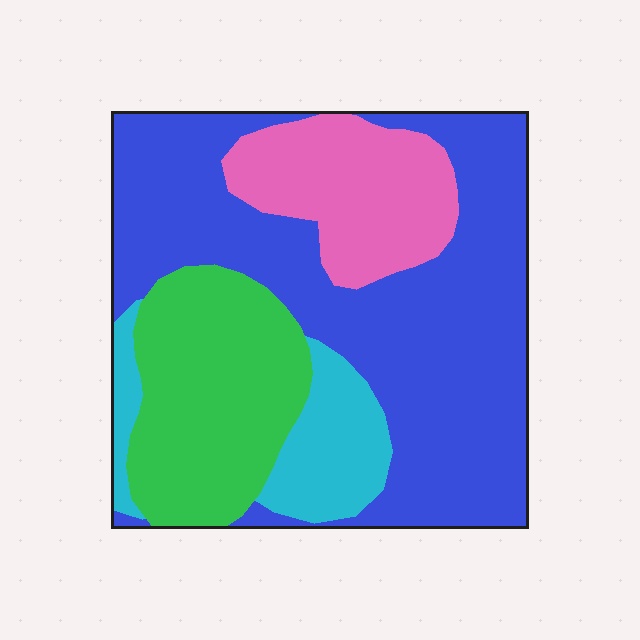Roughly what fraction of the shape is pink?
Pink takes up about one sixth (1/6) of the shape.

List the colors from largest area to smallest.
From largest to smallest: blue, green, pink, cyan.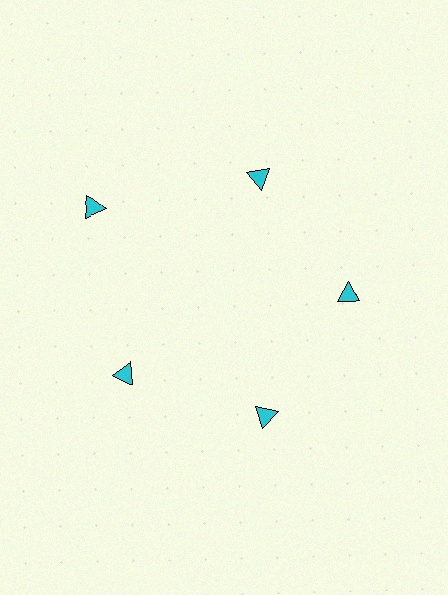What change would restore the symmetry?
The symmetry would be restored by moving it inward, back onto the ring so that all 5 triangles sit at equal angles and equal distance from the center.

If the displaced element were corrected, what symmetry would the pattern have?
It would have 5-fold rotational symmetry — the pattern would map onto itself every 72 degrees.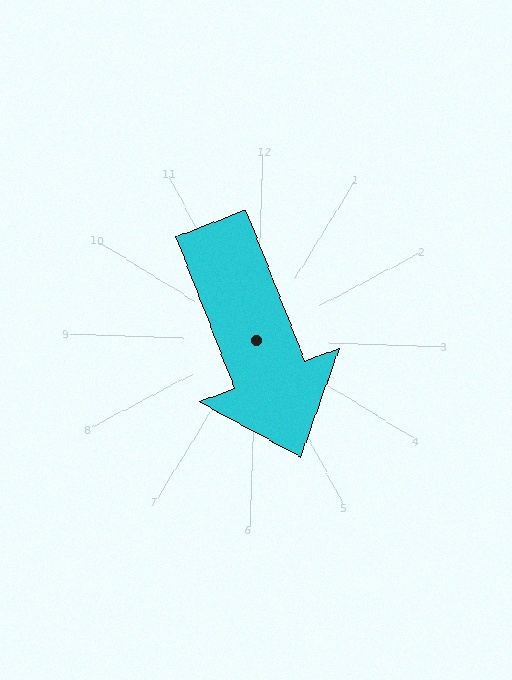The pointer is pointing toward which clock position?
Roughly 5 o'clock.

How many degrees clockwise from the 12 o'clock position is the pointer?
Approximately 157 degrees.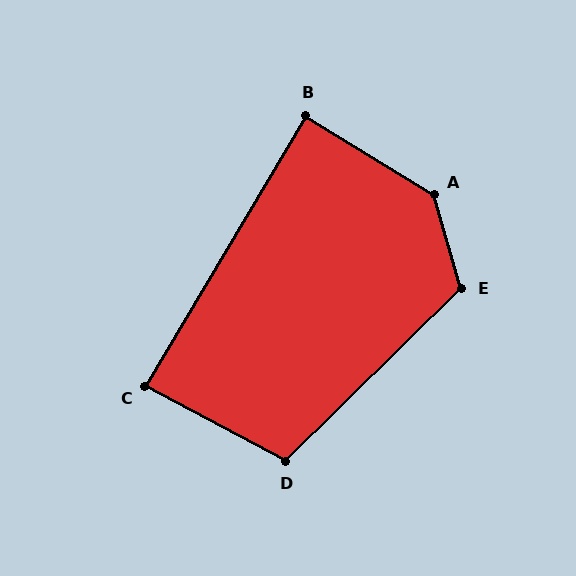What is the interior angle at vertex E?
Approximately 118 degrees (obtuse).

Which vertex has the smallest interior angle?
C, at approximately 87 degrees.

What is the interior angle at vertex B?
Approximately 89 degrees (approximately right).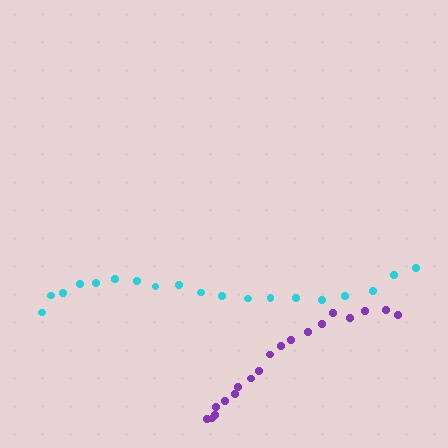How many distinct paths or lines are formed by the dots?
There are 2 distinct paths.